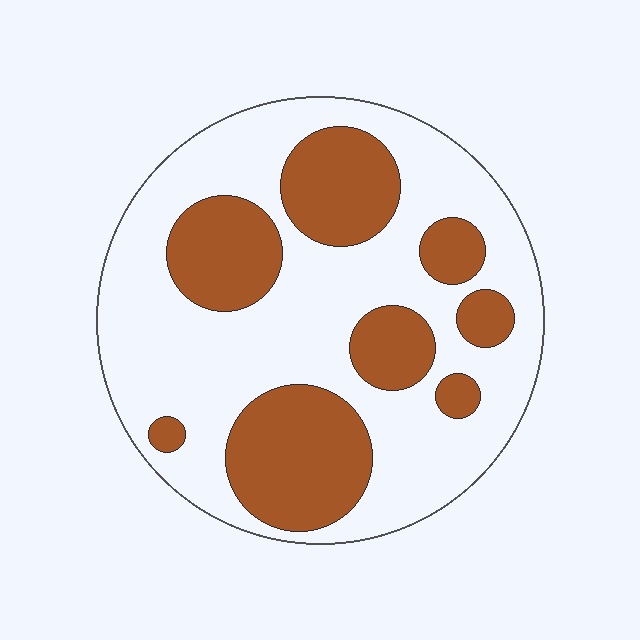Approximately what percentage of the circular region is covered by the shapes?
Approximately 35%.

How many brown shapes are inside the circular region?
8.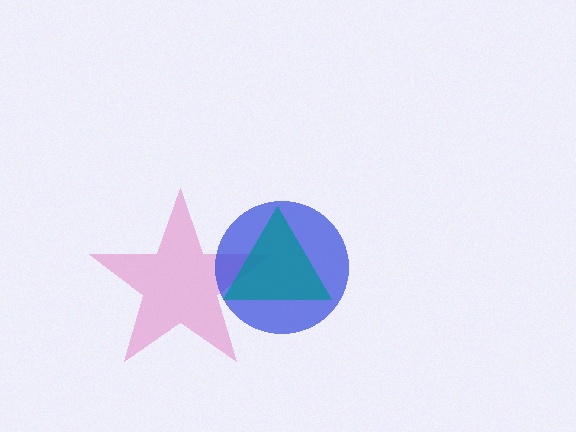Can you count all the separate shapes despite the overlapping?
Yes, there are 3 separate shapes.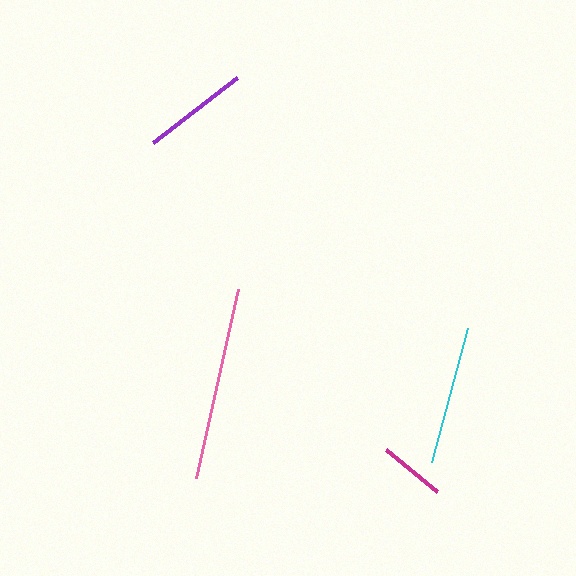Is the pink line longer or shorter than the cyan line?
The pink line is longer than the cyan line.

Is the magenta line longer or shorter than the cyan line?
The cyan line is longer than the magenta line.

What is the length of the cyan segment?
The cyan segment is approximately 139 pixels long.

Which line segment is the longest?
The pink line is the longest at approximately 193 pixels.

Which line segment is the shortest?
The magenta line is the shortest at approximately 66 pixels.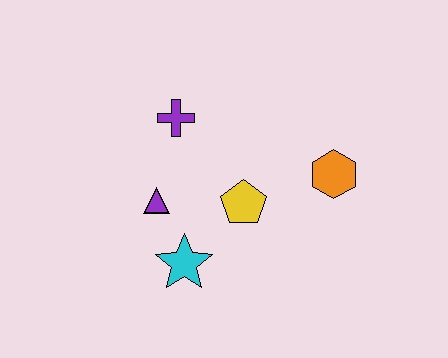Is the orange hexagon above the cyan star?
Yes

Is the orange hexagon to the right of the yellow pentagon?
Yes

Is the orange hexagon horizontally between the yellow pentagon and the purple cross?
No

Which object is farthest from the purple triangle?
The orange hexagon is farthest from the purple triangle.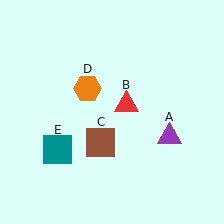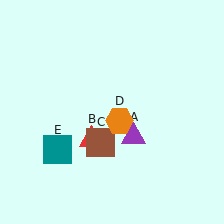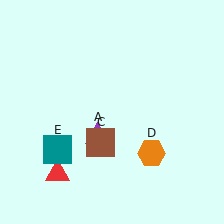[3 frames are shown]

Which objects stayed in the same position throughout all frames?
Brown square (object C) and teal square (object E) remained stationary.